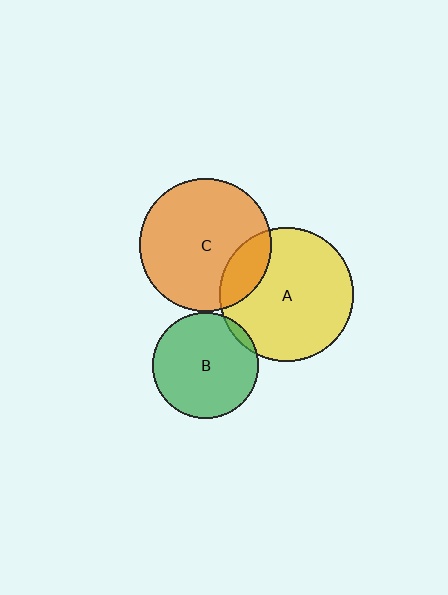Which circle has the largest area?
Circle A (yellow).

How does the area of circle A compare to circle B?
Approximately 1.6 times.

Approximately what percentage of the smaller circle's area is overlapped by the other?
Approximately 20%.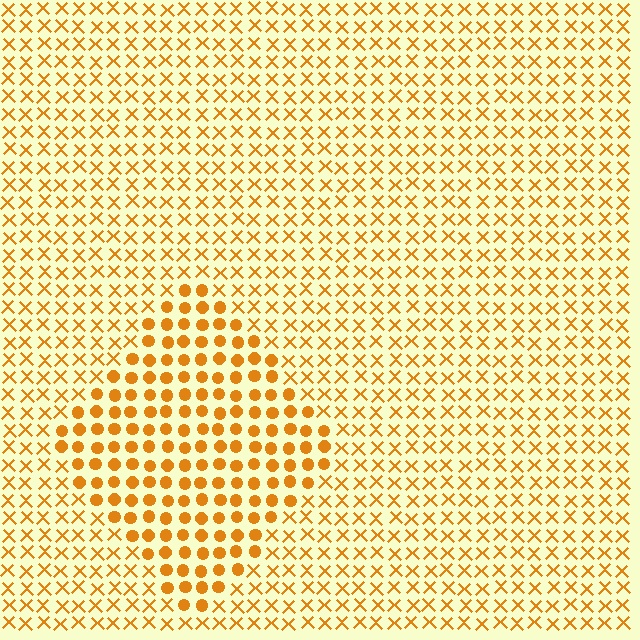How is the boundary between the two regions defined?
The boundary is defined by a change in element shape: circles inside vs. X marks outside. All elements share the same color and spacing.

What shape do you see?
I see a diamond.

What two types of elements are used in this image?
The image uses circles inside the diamond region and X marks outside it.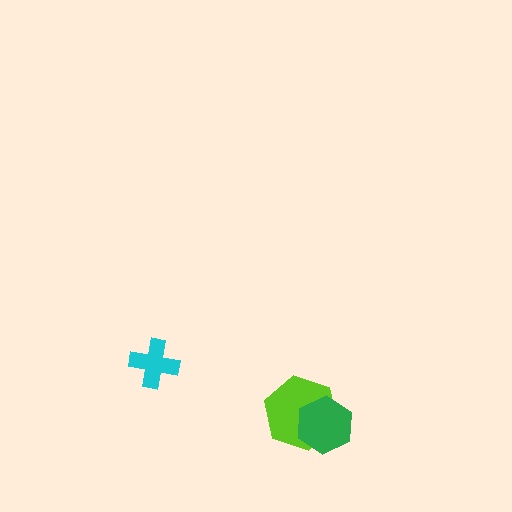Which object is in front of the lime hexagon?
The green hexagon is in front of the lime hexagon.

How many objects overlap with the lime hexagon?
1 object overlaps with the lime hexagon.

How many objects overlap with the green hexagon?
1 object overlaps with the green hexagon.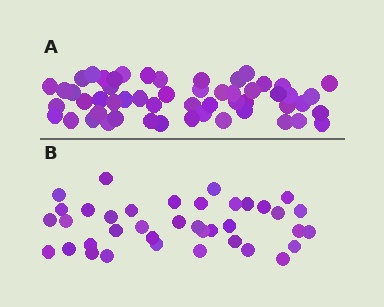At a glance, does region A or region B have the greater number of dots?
Region A (the top region) has more dots.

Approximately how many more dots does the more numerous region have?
Region A has approximately 15 more dots than region B.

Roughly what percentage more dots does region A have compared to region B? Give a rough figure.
About 40% more.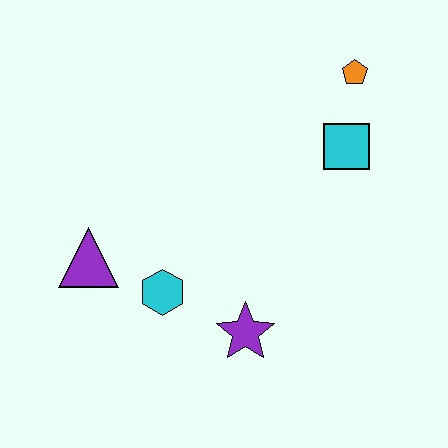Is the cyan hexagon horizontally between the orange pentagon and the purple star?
No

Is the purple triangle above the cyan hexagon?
Yes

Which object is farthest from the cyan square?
The purple triangle is farthest from the cyan square.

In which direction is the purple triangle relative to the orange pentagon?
The purple triangle is to the left of the orange pentagon.